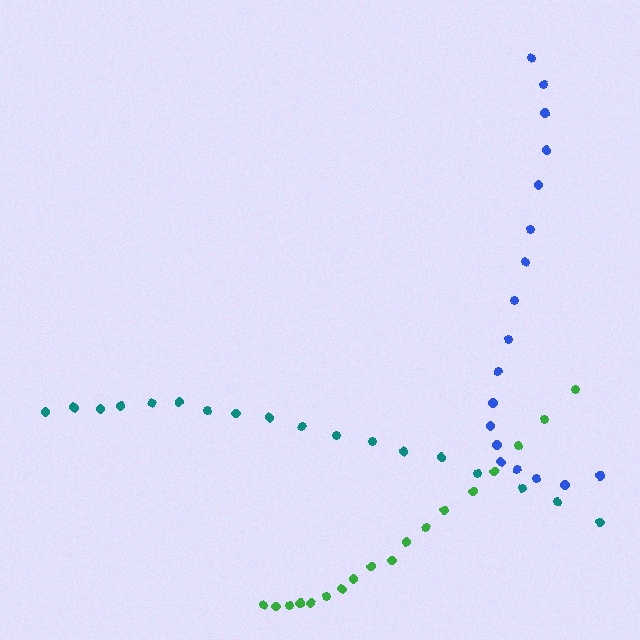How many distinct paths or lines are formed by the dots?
There are 3 distinct paths.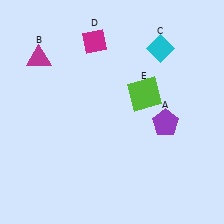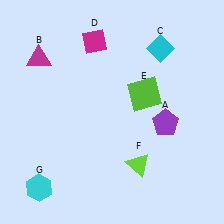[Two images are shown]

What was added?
A lime triangle (F), a cyan hexagon (G) were added in Image 2.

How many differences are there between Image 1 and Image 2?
There are 2 differences between the two images.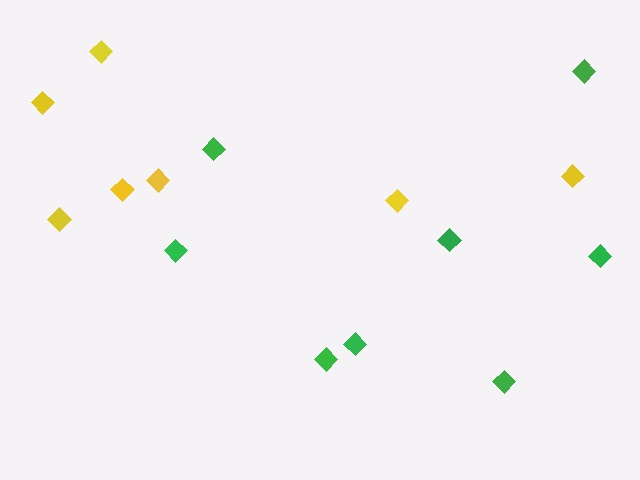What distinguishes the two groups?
There are 2 groups: one group of yellow diamonds (7) and one group of green diamonds (8).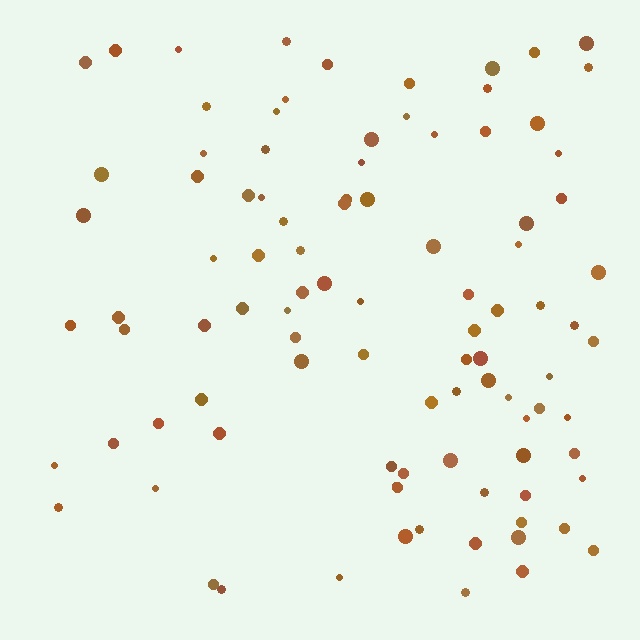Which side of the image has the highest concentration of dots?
The right.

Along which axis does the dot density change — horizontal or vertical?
Horizontal.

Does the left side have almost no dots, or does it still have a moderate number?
Still a moderate number, just noticeably fewer than the right.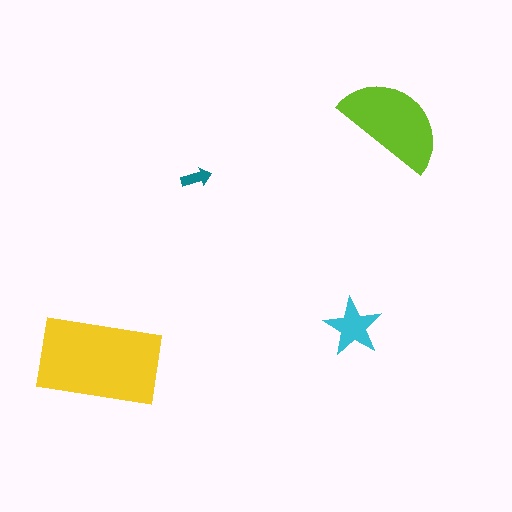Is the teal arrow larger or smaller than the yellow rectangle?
Smaller.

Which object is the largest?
The yellow rectangle.